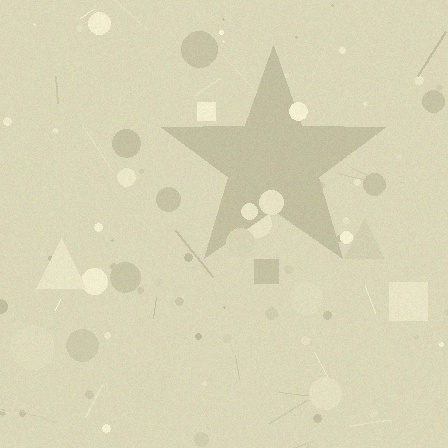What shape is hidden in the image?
A star is hidden in the image.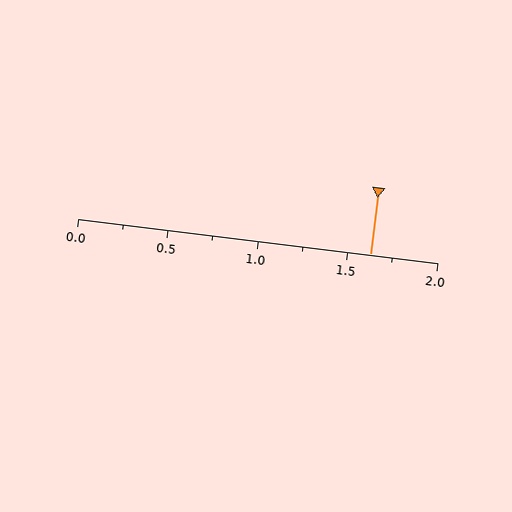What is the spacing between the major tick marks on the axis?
The major ticks are spaced 0.5 apart.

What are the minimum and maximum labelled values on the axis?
The axis runs from 0.0 to 2.0.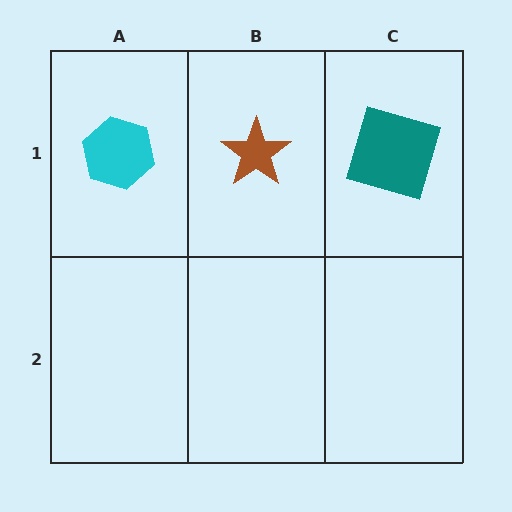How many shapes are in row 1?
3 shapes.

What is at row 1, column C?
A teal square.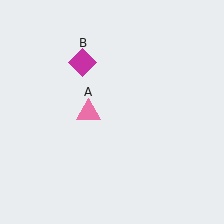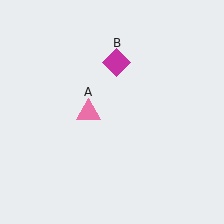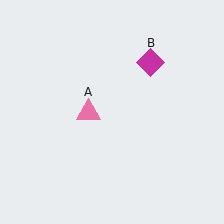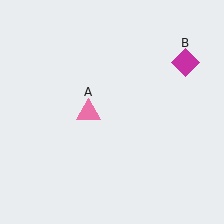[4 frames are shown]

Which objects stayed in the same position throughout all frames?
Pink triangle (object A) remained stationary.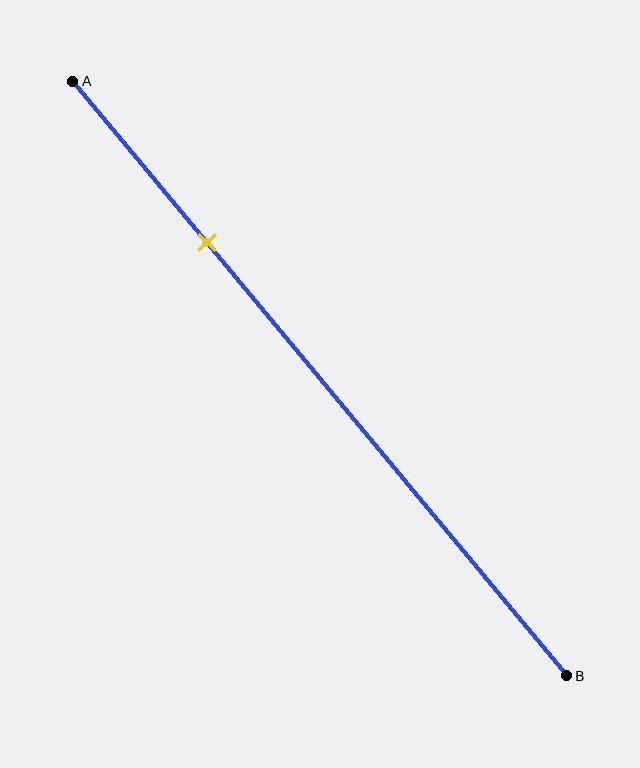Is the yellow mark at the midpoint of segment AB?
No, the mark is at about 25% from A, not at the 50% midpoint.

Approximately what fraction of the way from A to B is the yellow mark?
The yellow mark is approximately 25% of the way from A to B.